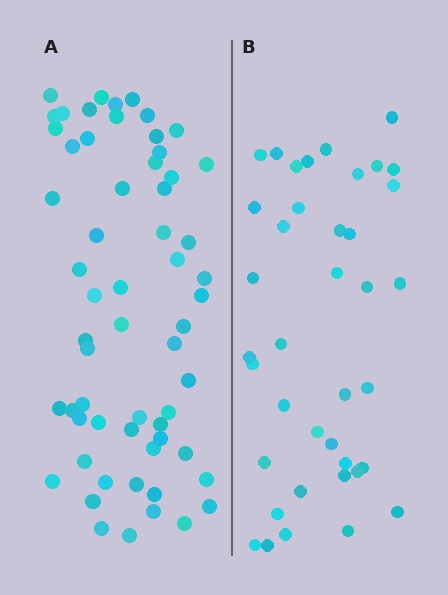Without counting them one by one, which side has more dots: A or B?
Region A (the left region) has more dots.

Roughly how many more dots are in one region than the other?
Region A has approximately 20 more dots than region B.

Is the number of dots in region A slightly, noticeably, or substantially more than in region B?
Region A has substantially more. The ratio is roughly 1.5 to 1.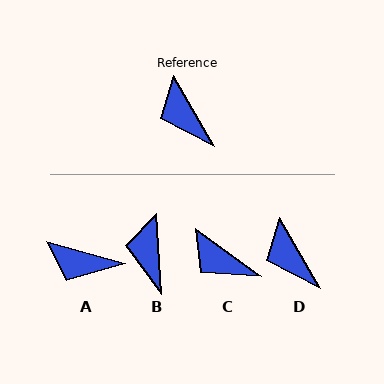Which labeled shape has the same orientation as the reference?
D.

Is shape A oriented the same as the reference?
No, it is off by about 44 degrees.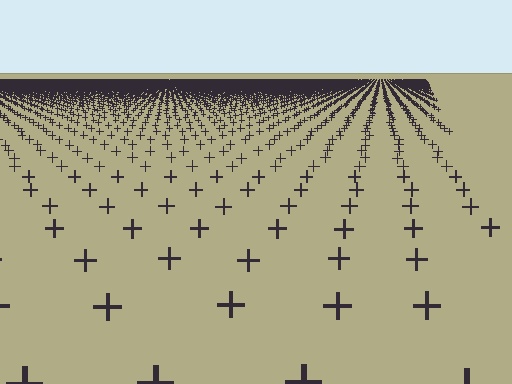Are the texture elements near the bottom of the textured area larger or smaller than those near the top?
Larger. Near the bottom, elements are closer to the viewer and appear at a bigger on-screen size.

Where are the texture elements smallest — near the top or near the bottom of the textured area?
Near the top.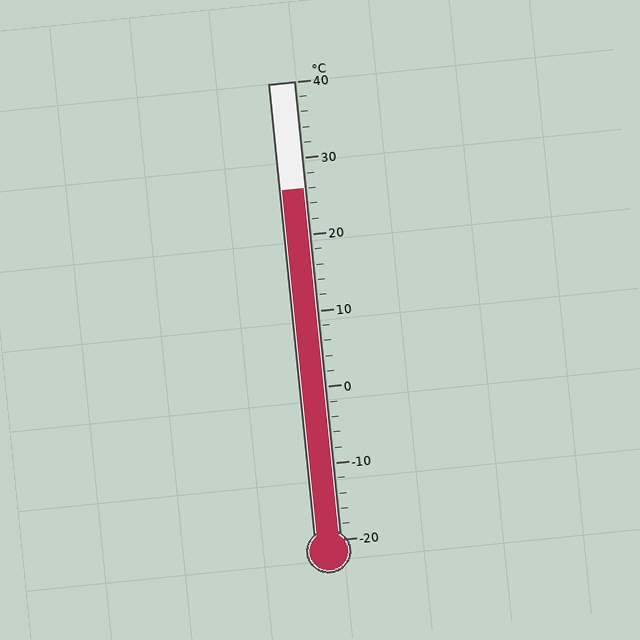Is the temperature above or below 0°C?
The temperature is above 0°C.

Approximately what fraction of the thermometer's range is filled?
The thermometer is filled to approximately 75% of its range.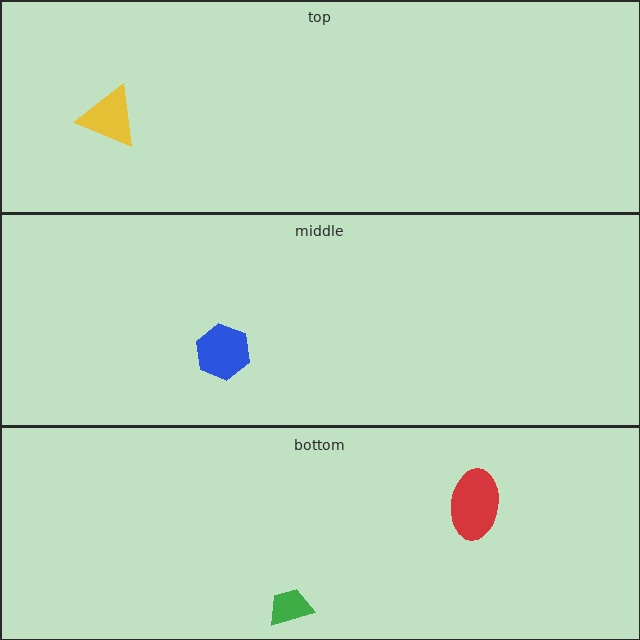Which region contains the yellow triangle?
The top region.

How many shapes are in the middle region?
1.